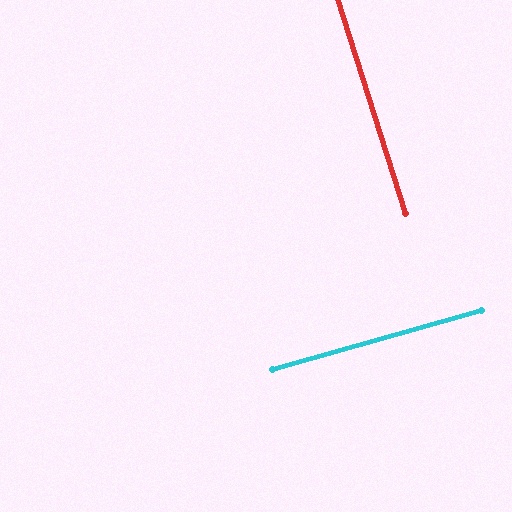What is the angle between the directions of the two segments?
Approximately 89 degrees.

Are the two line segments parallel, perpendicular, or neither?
Perpendicular — they meet at approximately 89°.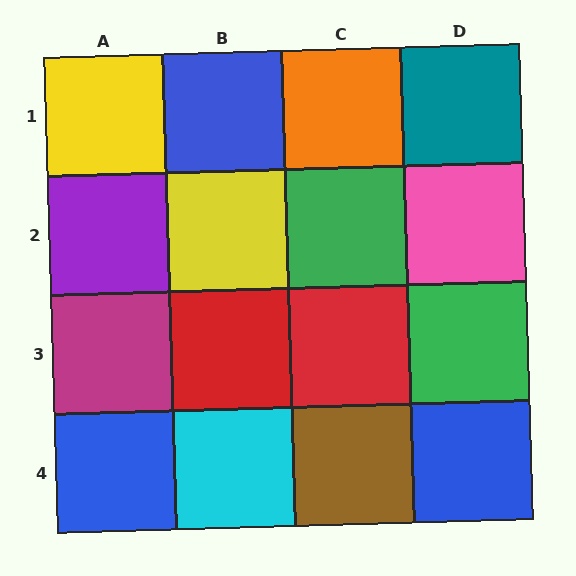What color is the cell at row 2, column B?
Yellow.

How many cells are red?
2 cells are red.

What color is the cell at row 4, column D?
Blue.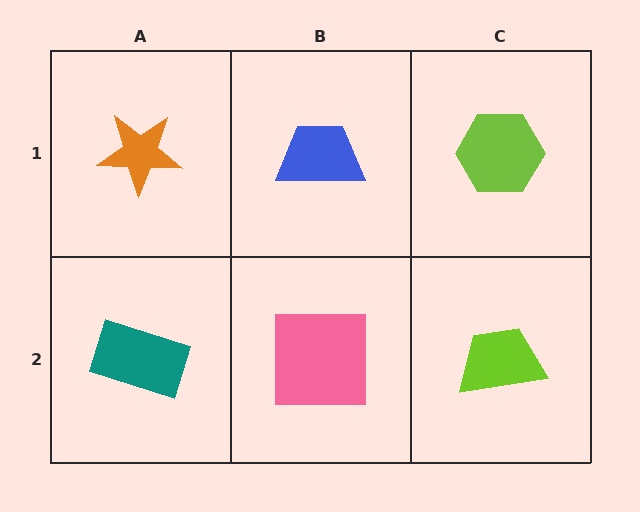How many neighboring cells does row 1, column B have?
3.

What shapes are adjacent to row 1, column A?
A teal rectangle (row 2, column A), a blue trapezoid (row 1, column B).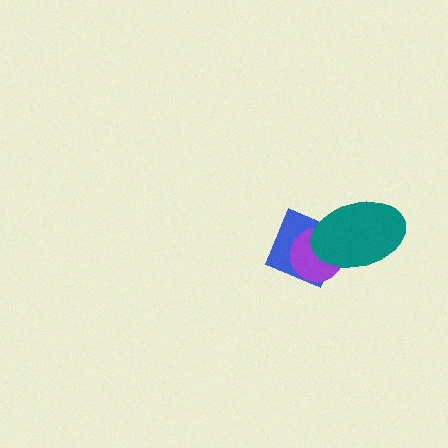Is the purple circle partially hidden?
Yes, it is partially covered by another shape.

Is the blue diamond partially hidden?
Yes, it is partially covered by another shape.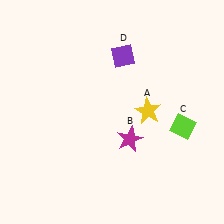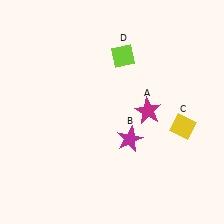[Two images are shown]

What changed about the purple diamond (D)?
In Image 1, D is purple. In Image 2, it changed to lime.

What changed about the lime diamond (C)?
In Image 1, C is lime. In Image 2, it changed to yellow.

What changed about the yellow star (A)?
In Image 1, A is yellow. In Image 2, it changed to magenta.